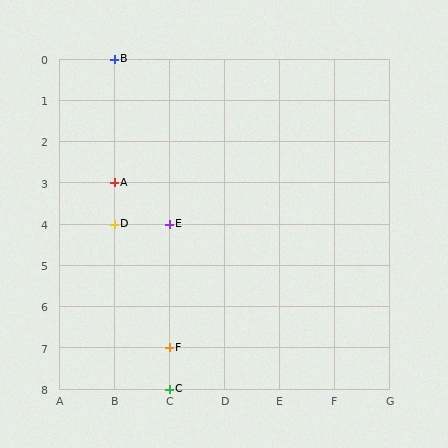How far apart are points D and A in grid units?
Points D and A are 1 row apart.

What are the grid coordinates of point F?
Point F is at grid coordinates (C, 7).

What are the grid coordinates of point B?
Point B is at grid coordinates (B, 0).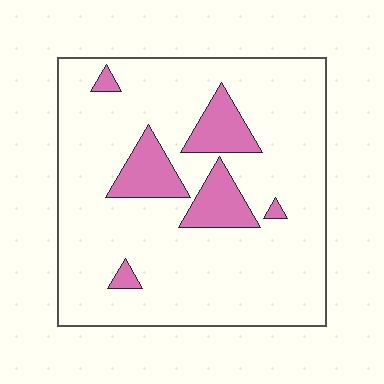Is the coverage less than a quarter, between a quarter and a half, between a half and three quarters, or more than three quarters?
Less than a quarter.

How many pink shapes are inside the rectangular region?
6.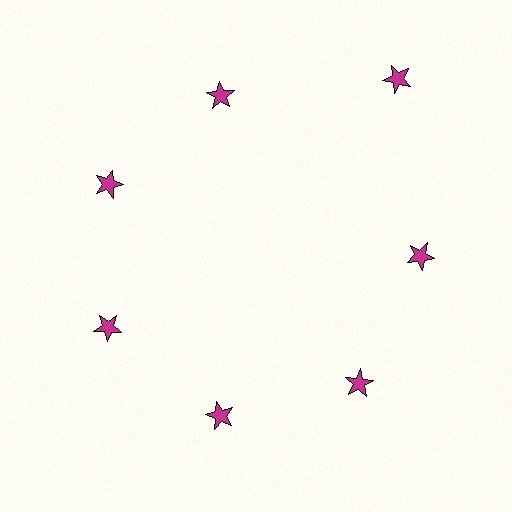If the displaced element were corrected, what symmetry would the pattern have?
It would have 7-fold rotational symmetry — the pattern would map onto itself every 51 degrees.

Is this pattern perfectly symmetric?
No. The 7 magenta stars are arranged in a ring, but one element near the 1 o'clock position is pushed outward from the center, breaking the 7-fold rotational symmetry.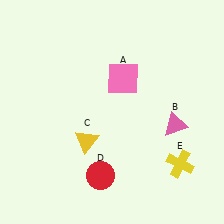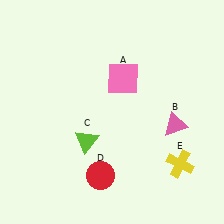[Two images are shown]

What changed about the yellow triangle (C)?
In Image 1, C is yellow. In Image 2, it changed to lime.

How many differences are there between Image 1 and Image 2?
There is 1 difference between the two images.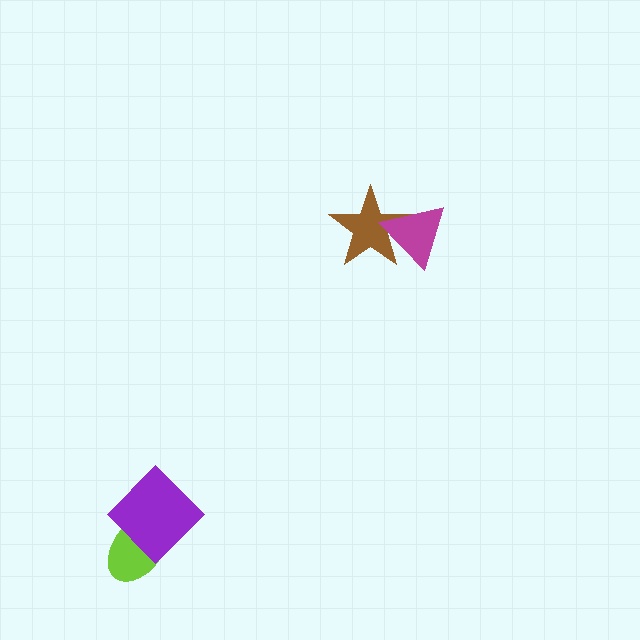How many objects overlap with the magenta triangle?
1 object overlaps with the magenta triangle.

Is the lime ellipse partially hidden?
Yes, it is partially covered by another shape.